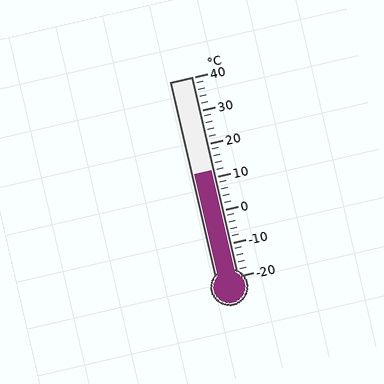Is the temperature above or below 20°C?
The temperature is below 20°C.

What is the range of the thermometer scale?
The thermometer scale ranges from -20°C to 40°C.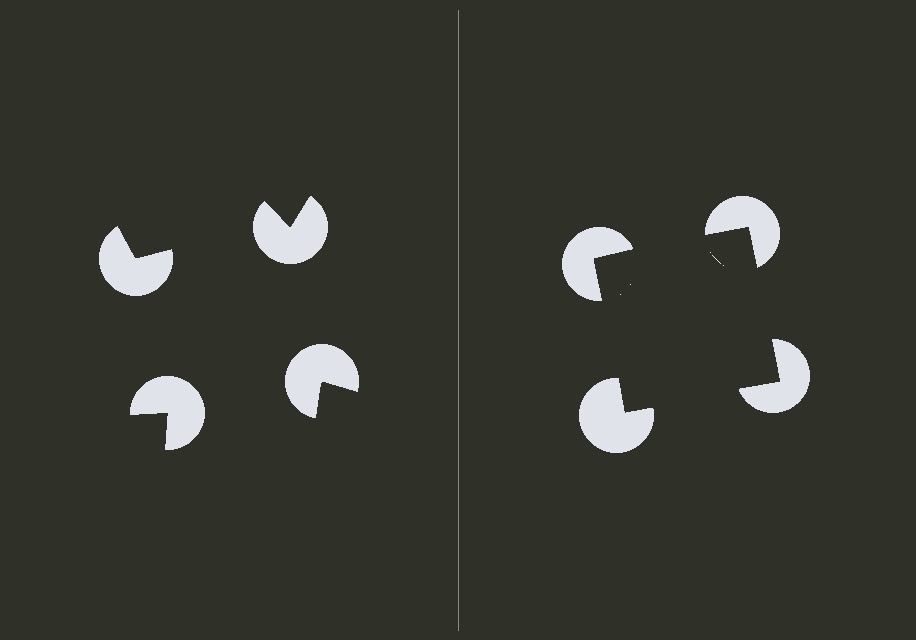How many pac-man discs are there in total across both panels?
8 — 4 on each side.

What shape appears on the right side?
An illusory square.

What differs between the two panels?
The pac-man discs are positioned identically on both sides; only the wedge orientations differ. On the right they align to a square; on the left they are misaligned.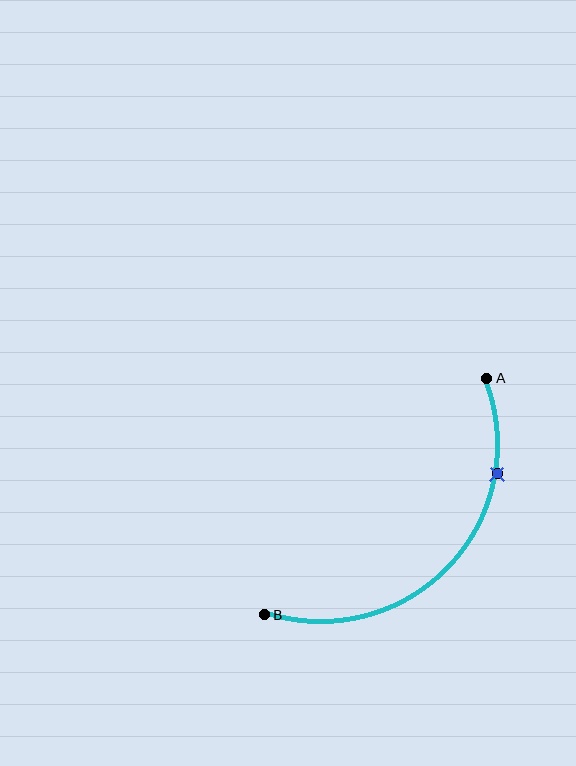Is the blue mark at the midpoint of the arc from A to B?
No. The blue mark lies on the arc but is closer to endpoint A. The arc midpoint would be at the point on the curve equidistant along the arc from both A and B.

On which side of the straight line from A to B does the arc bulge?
The arc bulges below and to the right of the straight line connecting A and B.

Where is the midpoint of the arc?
The arc midpoint is the point on the curve farthest from the straight line joining A and B. It sits below and to the right of that line.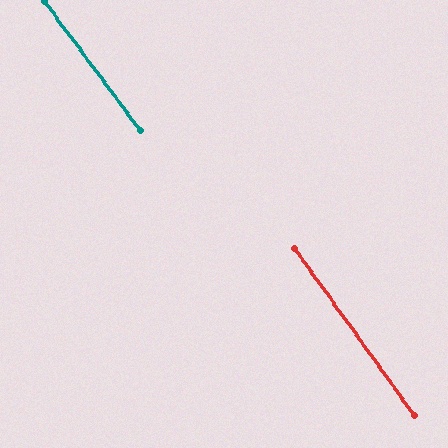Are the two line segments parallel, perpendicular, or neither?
Parallel — their directions differ by only 0.8°.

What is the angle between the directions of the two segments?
Approximately 1 degree.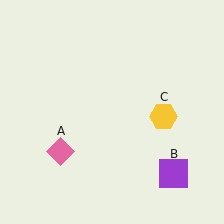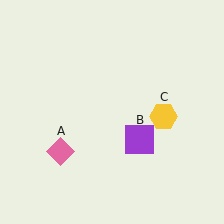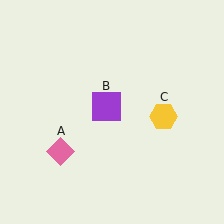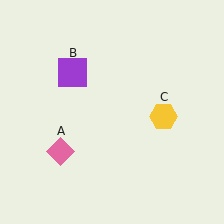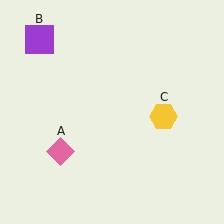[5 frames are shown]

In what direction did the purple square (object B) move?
The purple square (object B) moved up and to the left.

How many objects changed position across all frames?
1 object changed position: purple square (object B).